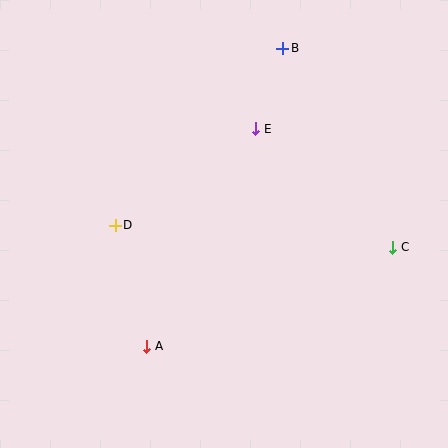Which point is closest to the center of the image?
Point E at (256, 129) is closest to the center.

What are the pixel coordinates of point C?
Point C is at (393, 247).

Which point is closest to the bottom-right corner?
Point C is closest to the bottom-right corner.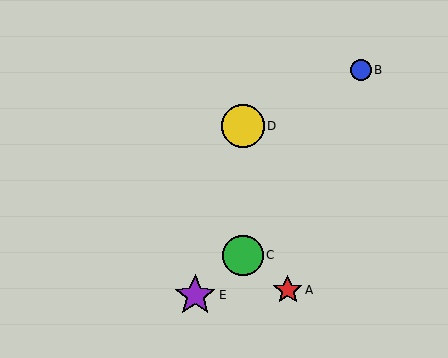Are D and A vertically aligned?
No, D is at x≈243 and A is at x≈288.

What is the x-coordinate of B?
Object B is at x≈361.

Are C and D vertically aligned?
Yes, both are at x≈243.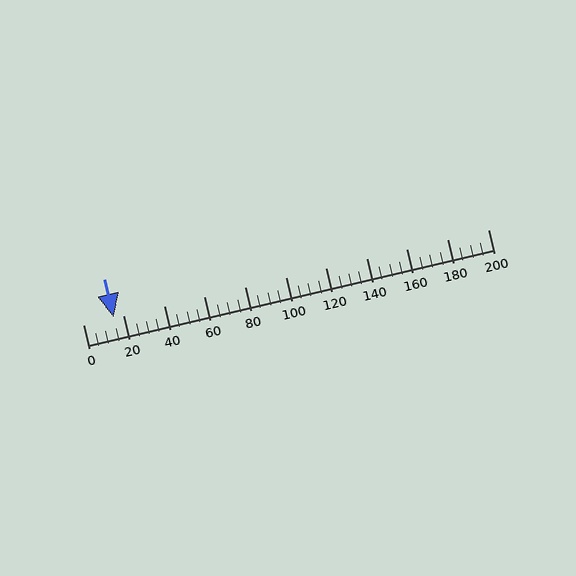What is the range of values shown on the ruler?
The ruler shows values from 0 to 200.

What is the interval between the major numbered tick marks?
The major tick marks are spaced 20 units apart.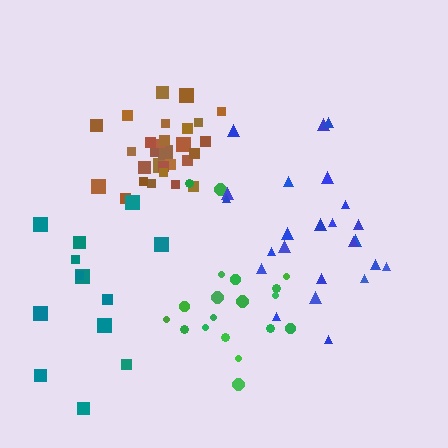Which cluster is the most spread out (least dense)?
Teal.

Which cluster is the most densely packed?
Brown.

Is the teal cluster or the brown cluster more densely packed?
Brown.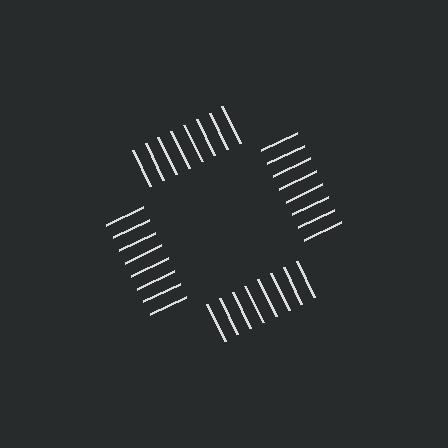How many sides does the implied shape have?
4 sides — the line-ends trace a square.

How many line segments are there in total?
32 — 8 along each of the 4 edges.